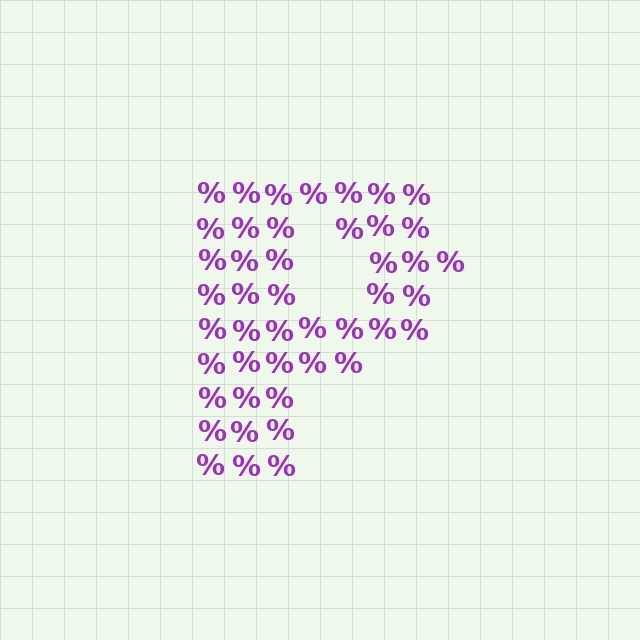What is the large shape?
The large shape is the letter P.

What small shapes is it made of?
It is made of small percent signs.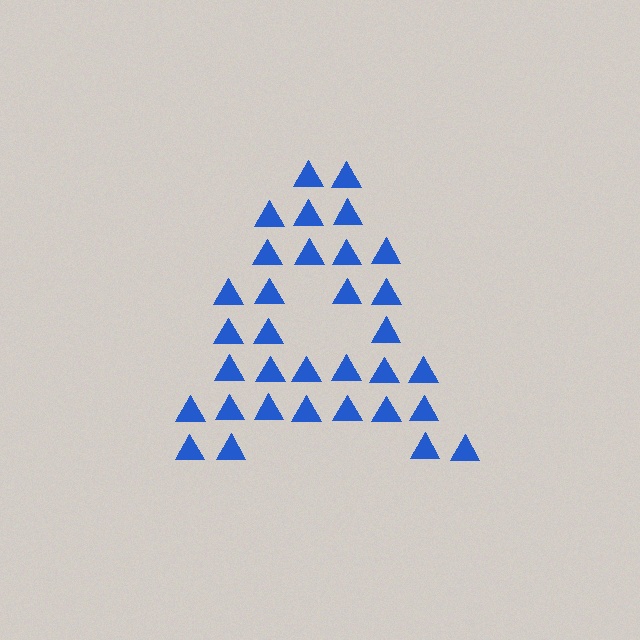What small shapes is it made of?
It is made of small triangles.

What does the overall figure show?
The overall figure shows the letter A.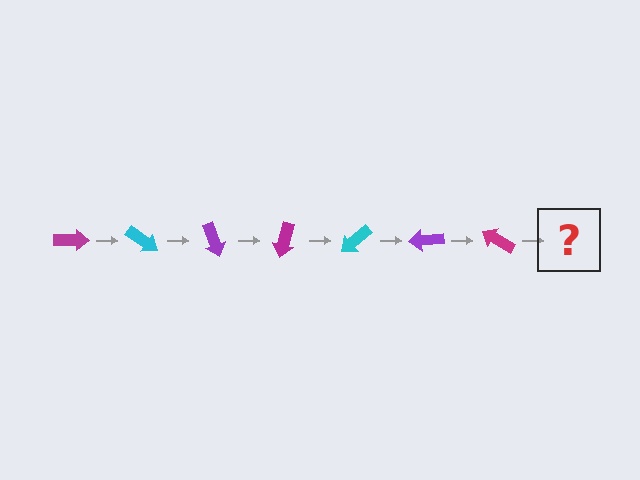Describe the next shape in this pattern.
It should be a cyan arrow, rotated 245 degrees from the start.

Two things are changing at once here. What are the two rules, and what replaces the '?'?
The two rules are that it rotates 35 degrees each step and the color cycles through magenta, cyan, and purple. The '?' should be a cyan arrow, rotated 245 degrees from the start.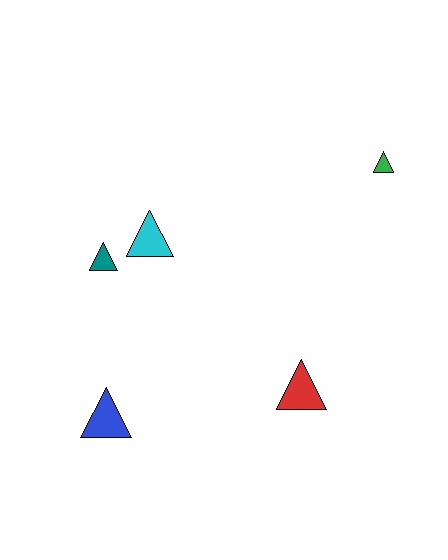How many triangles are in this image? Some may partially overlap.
There are 5 triangles.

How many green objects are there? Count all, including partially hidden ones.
There is 1 green object.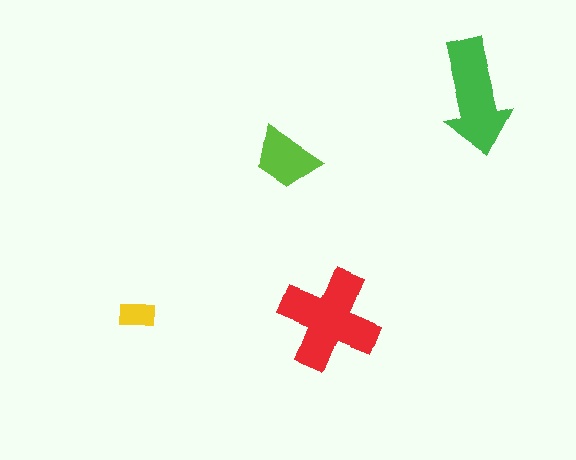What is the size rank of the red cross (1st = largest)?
1st.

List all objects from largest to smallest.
The red cross, the green arrow, the lime trapezoid, the yellow rectangle.